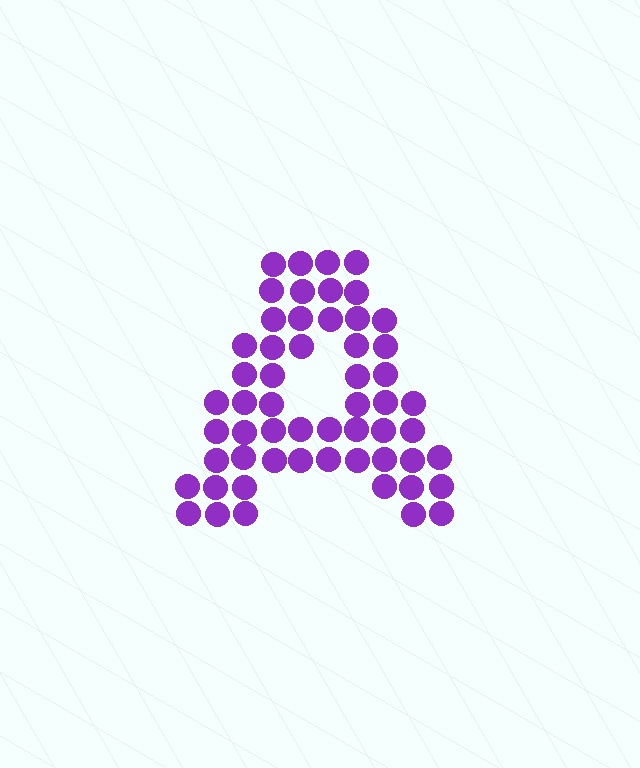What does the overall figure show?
The overall figure shows the letter A.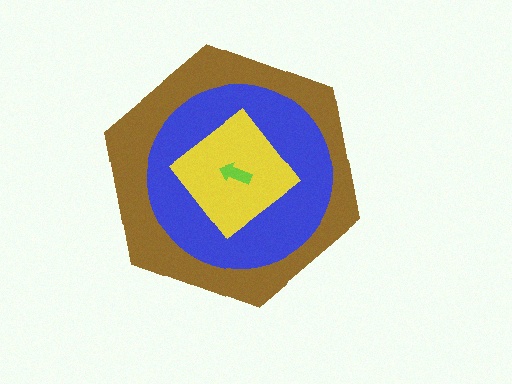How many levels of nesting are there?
4.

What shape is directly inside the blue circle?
The yellow diamond.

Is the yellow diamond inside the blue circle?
Yes.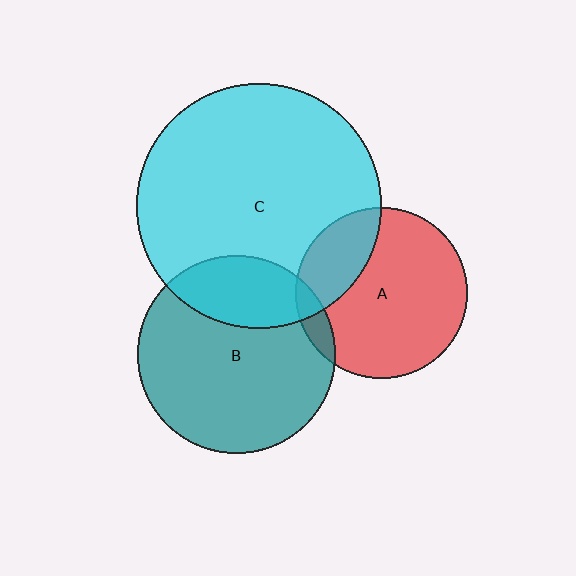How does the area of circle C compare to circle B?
Approximately 1.5 times.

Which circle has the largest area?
Circle C (cyan).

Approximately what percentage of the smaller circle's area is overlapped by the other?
Approximately 25%.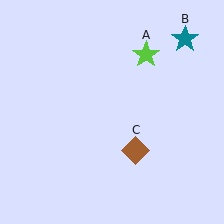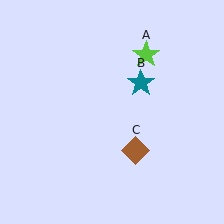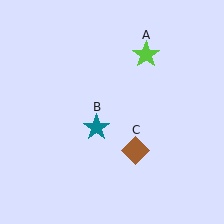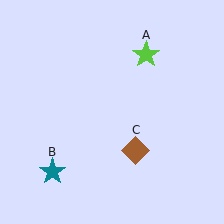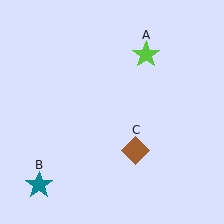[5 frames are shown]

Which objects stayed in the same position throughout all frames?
Lime star (object A) and brown diamond (object C) remained stationary.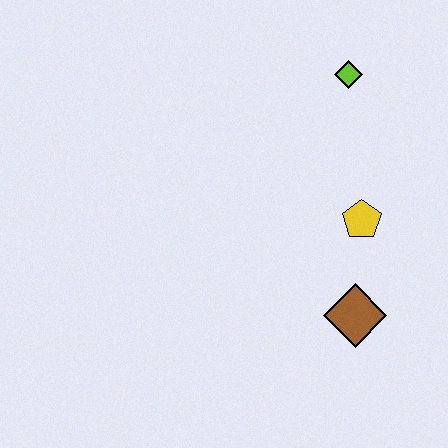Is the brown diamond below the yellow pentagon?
Yes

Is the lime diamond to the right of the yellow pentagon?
No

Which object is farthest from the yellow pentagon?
The lime diamond is farthest from the yellow pentagon.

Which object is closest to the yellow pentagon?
The brown diamond is closest to the yellow pentagon.